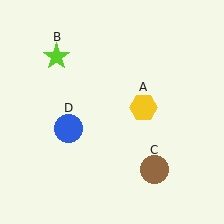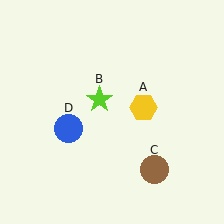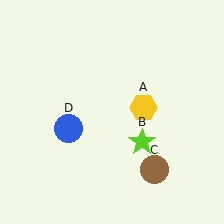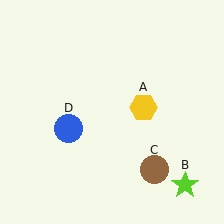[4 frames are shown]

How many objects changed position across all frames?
1 object changed position: lime star (object B).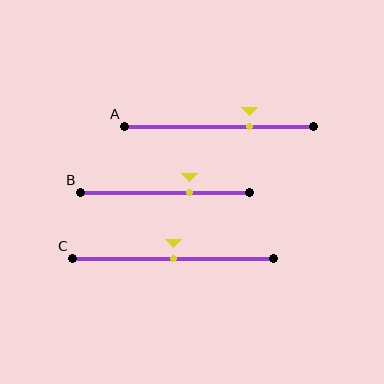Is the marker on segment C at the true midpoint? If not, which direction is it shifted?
Yes, the marker on segment C is at the true midpoint.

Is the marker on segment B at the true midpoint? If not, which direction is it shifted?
No, the marker on segment B is shifted to the right by about 14% of the segment length.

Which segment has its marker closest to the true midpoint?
Segment C has its marker closest to the true midpoint.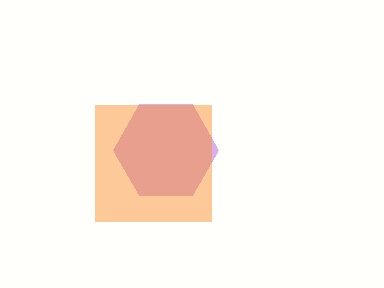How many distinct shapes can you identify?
There are 2 distinct shapes: a purple hexagon, an orange square.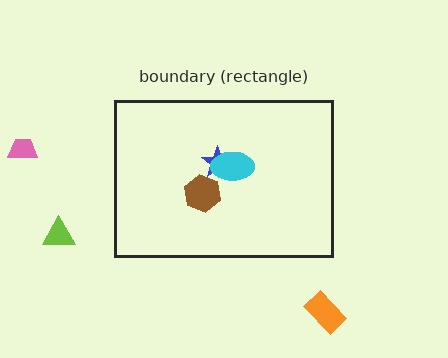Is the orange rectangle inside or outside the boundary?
Outside.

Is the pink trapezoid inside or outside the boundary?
Outside.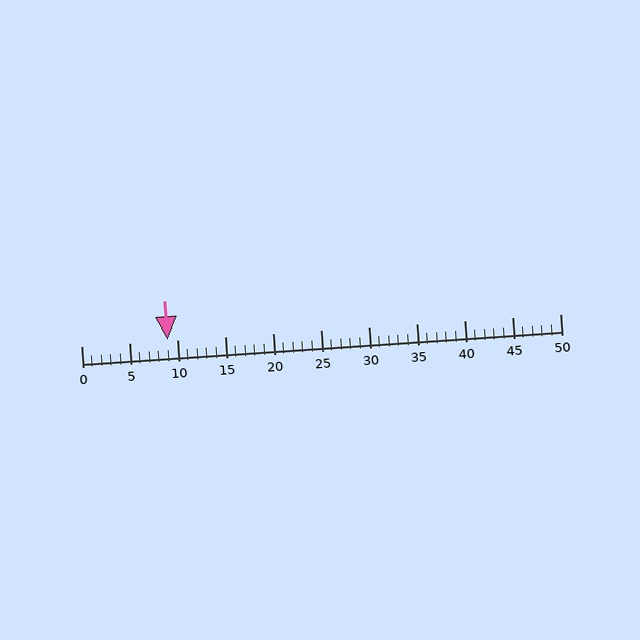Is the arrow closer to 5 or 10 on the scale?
The arrow is closer to 10.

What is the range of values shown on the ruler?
The ruler shows values from 0 to 50.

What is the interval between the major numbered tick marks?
The major tick marks are spaced 5 units apart.